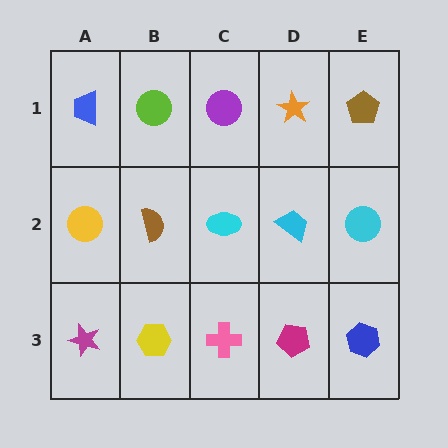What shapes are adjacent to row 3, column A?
A yellow circle (row 2, column A), a yellow hexagon (row 3, column B).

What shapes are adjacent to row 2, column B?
A lime circle (row 1, column B), a yellow hexagon (row 3, column B), a yellow circle (row 2, column A), a cyan ellipse (row 2, column C).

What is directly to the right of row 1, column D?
A brown pentagon.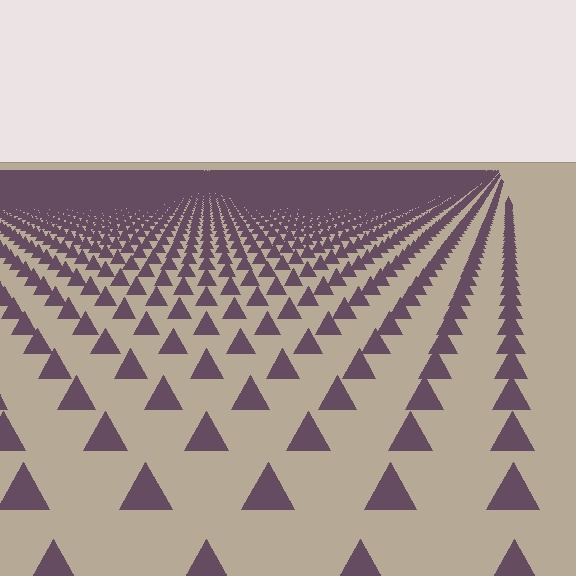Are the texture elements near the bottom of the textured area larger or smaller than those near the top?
Larger. Near the bottom, elements are closer to the viewer and appear at a bigger on-screen size.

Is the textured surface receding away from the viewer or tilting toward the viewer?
The surface is receding away from the viewer. Texture elements get smaller and denser toward the top.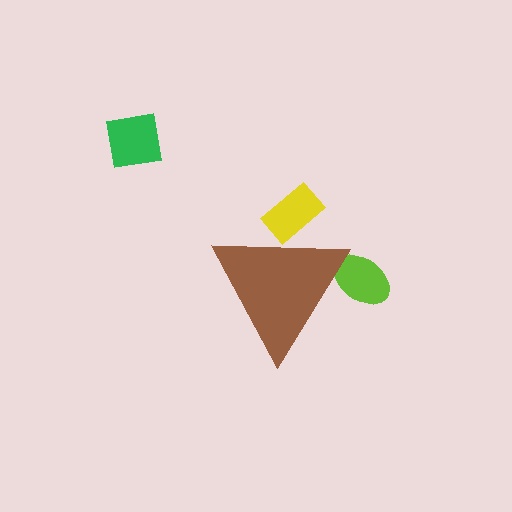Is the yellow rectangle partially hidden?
Yes, the yellow rectangle is partially hidden behind the brown triangle.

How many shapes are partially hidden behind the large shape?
2 shapes are partially hidden.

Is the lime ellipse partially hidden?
Yes, the lime ellipse is partially hidden behind the brown triangle.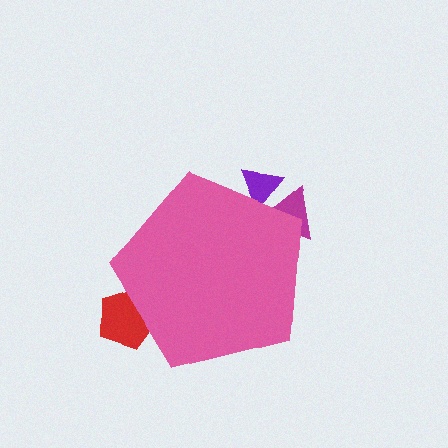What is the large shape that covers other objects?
A pink pentagon.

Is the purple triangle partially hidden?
Yes, the purple triangle is partially hidden behind the pink pentagon.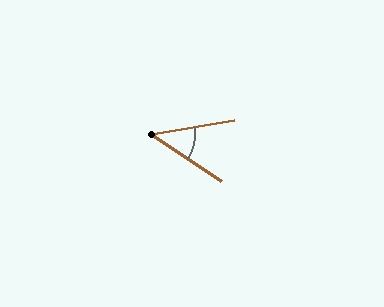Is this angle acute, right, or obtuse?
It is acute.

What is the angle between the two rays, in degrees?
Approximately 44 degrees.